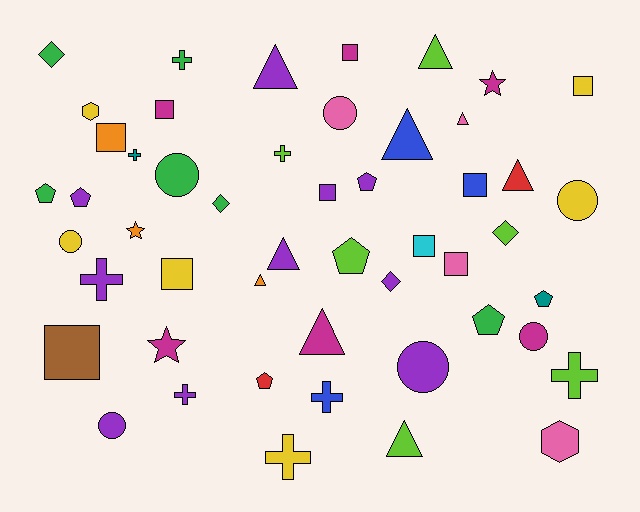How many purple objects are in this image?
There are 10 purple objects.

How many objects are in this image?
There are 50 objects.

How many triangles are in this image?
There are 9 triangles.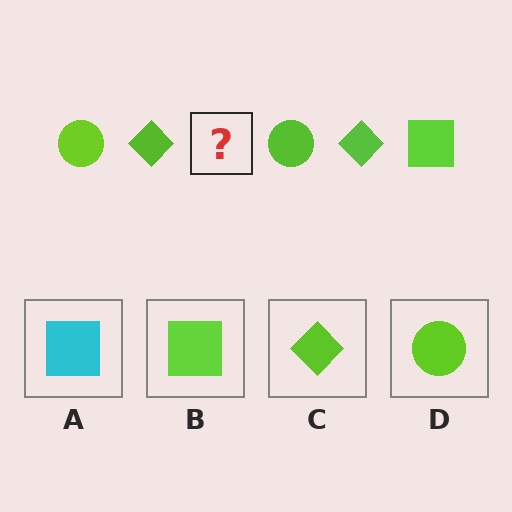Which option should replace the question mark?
Option B.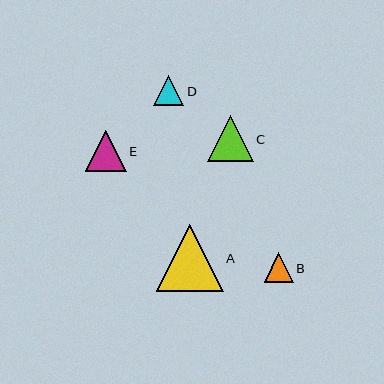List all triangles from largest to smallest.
From largest to smallest: A, C, E, D, B.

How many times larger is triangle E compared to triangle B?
Triangle E is approximately 1.4 times the size of triangle B.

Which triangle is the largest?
Triangle A is the largest with a size of approximately 67 pixels.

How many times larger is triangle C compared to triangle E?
Triangle C is approximately 1.1 times the size of triangle E.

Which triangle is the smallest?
Triangle B is the smallest with a size of approximately 29 pixels.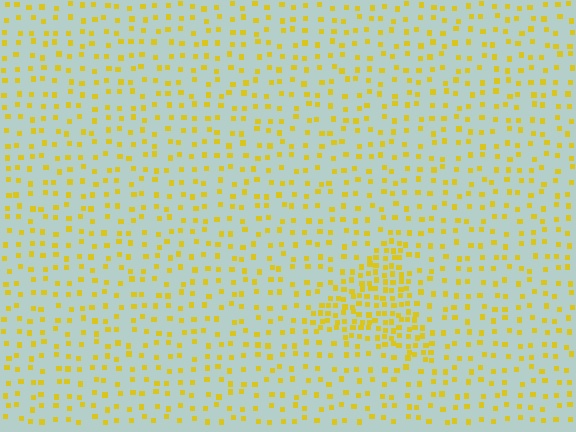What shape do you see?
I see a triangle.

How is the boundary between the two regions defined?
The boundary is defined by a change in element density (approximately 2.5x ratio). All elements are the same color, size, and shape.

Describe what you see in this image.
The image contains small yellow elements arranged at two different densities. A triangle-shaped region is visible where the elements are more densely packed than the surrounding area.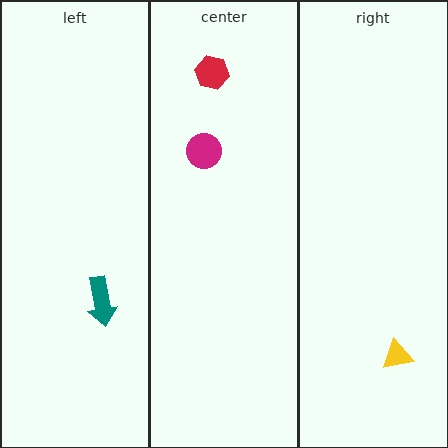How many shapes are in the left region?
1.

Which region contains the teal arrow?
The left region.